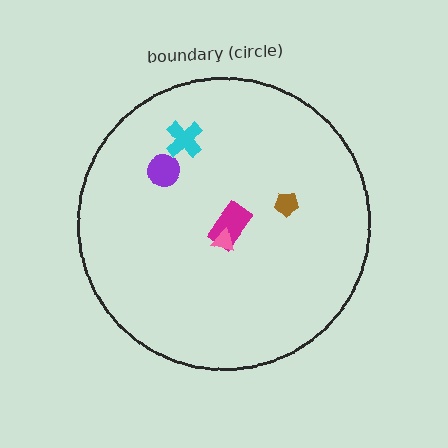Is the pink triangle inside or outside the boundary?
Inside.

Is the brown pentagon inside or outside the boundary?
Inside.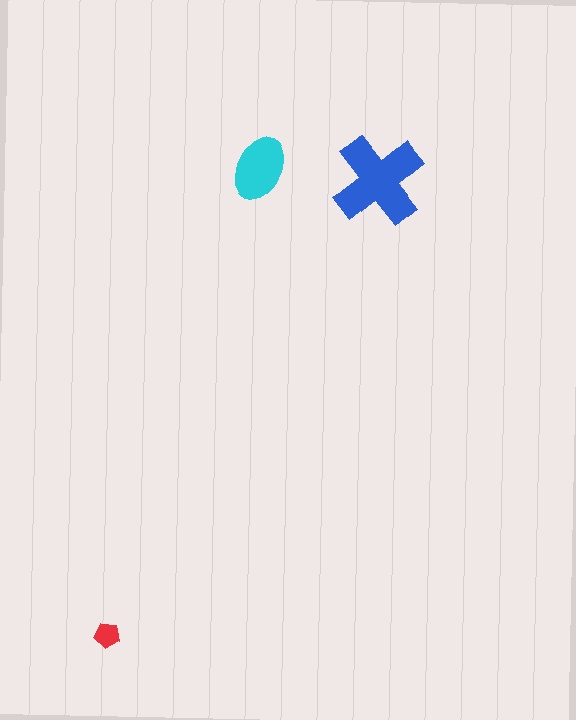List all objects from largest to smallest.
The blue cross, the cyan ellipse, the red pentagon.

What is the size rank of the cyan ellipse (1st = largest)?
2nd.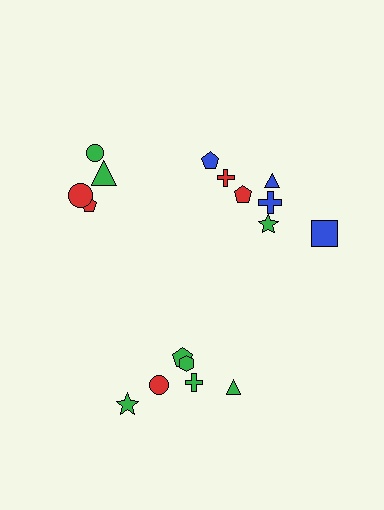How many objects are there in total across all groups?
There are 17 objects.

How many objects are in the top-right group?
There are 7 objects.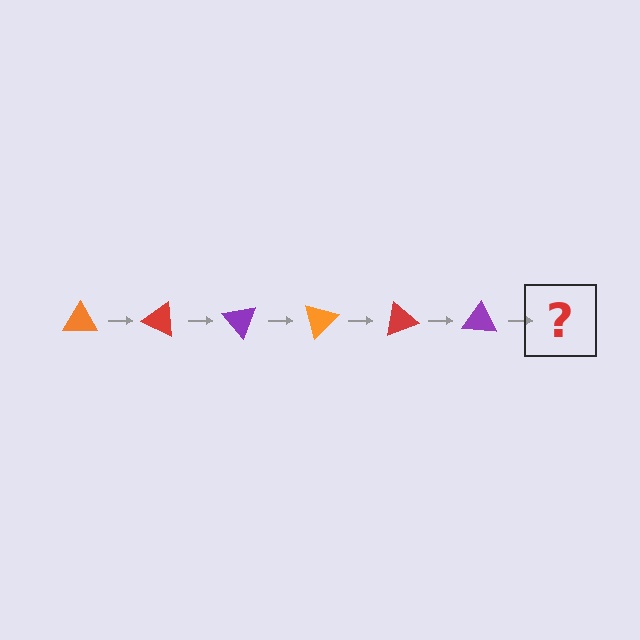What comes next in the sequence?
The next element should be an orange triangle, rotated 150 degrees from the start.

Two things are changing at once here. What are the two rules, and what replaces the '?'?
The two rules are that it rotates 25 degrees each step and the color cycles through orange, red, and purple. The '?' should be an orange triangle, rotated 150 degrees from the start.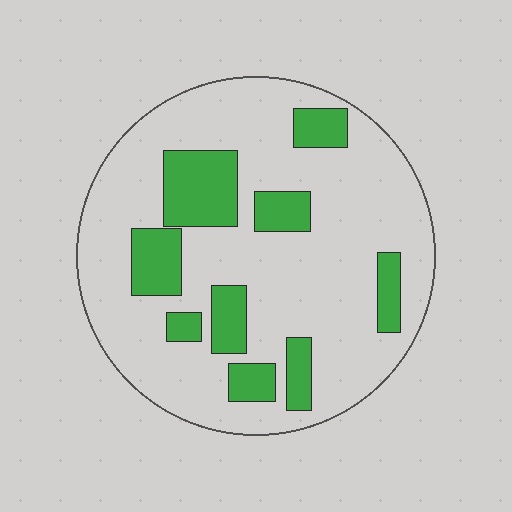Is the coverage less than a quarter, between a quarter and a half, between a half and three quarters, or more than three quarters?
Less than a quarter.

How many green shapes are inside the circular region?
9.